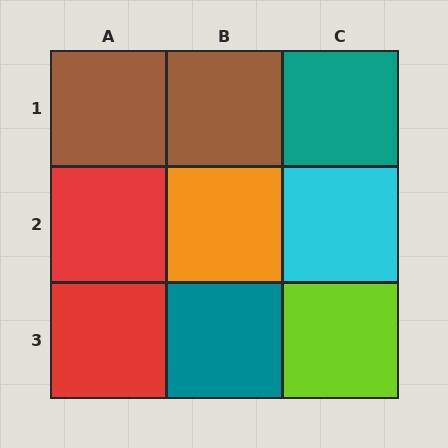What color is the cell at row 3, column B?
Teal.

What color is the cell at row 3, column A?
Red.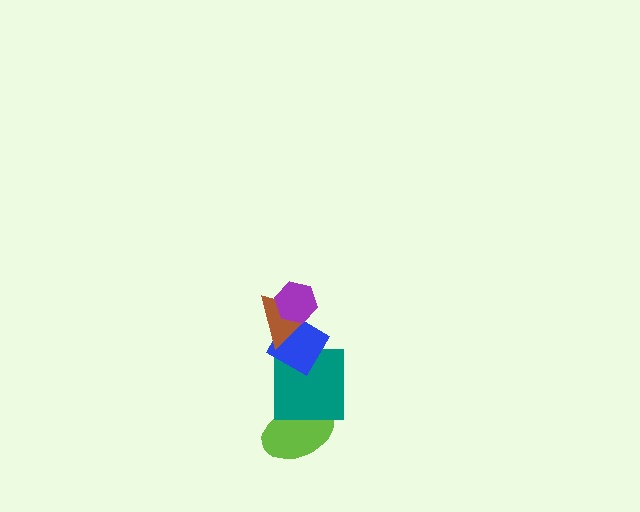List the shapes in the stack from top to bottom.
From top to bottom: the purple hexagon, the brown triangle, the blue diamond, the teal square, the lime ellipse.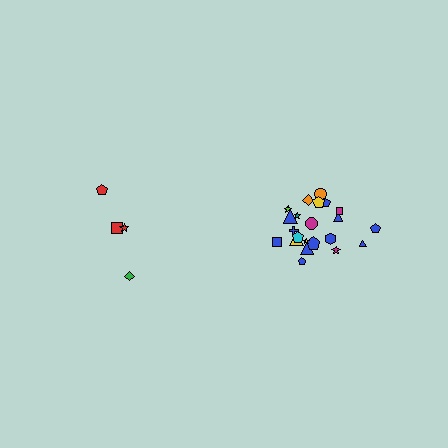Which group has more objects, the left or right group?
The right group.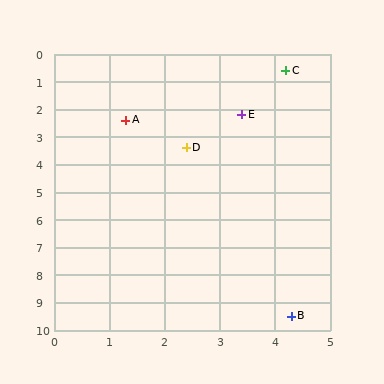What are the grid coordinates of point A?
Point A is at approximately (1.3, 2.4).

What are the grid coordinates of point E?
Point E is at approximately (3.4, 2.2).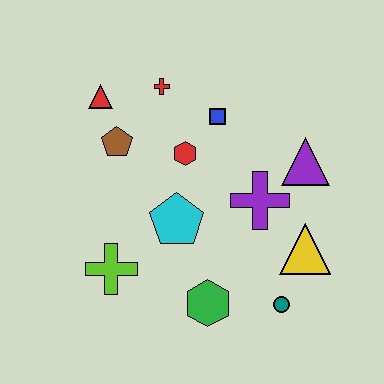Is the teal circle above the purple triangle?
No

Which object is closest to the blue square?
The red hexagon is closest to the blue square.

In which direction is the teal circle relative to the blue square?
The teal circle is below the blue square.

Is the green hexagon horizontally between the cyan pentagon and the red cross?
No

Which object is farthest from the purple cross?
The red triangle is farthest from the purple cross.